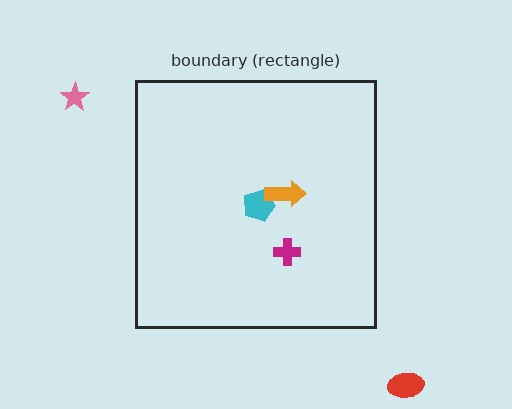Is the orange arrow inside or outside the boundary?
Inside.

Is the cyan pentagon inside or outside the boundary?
Inside.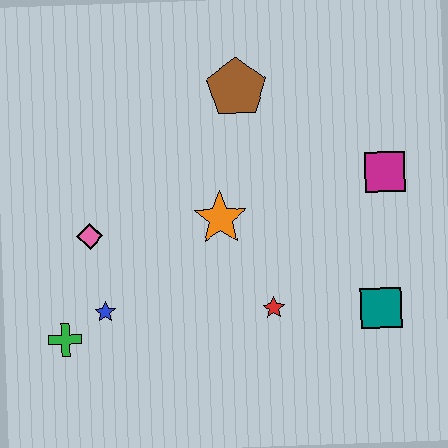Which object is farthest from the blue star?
The magenta square is farthest from the blue star.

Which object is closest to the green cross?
The blue star is closest to the green cross.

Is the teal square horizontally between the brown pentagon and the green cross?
No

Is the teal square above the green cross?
Yes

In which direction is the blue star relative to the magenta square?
The blue star is to the left of the magenta square.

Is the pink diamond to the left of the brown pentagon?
Yes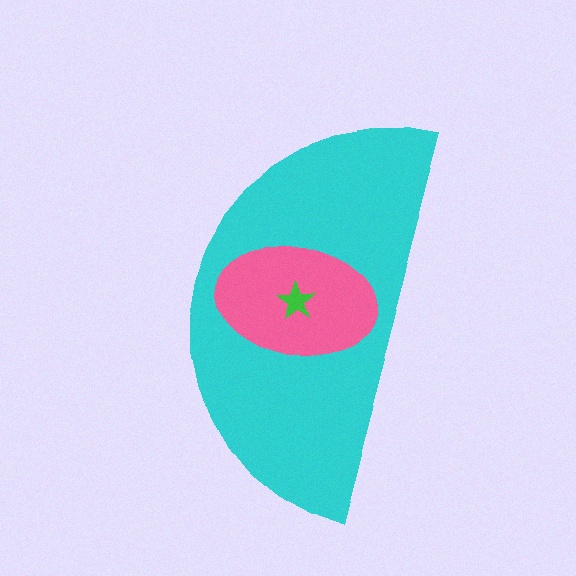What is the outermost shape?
The cyan semicircle.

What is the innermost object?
The green star.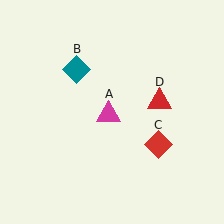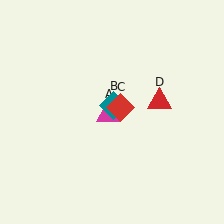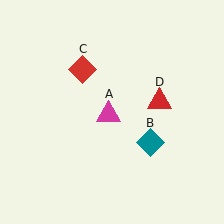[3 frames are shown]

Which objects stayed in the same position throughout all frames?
Magenta triangle (object A) and red triangle (object D) remained stationary.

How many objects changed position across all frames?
2 objects changed position: teal diamond (object B), red diamond (object C).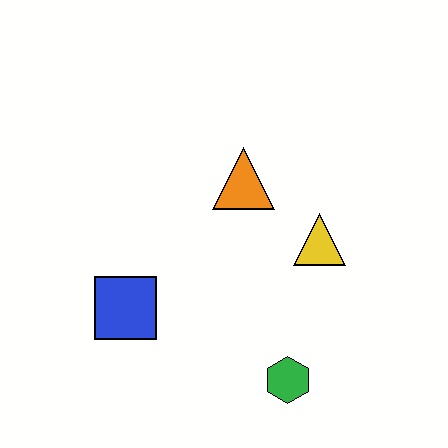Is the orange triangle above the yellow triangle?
Yes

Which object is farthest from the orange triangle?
The green hexagon is farthest from the orange triangle.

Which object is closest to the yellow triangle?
The orange triangle is closest to the yellow triangle.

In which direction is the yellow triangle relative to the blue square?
The yellow triangle is to the right of the blue square.